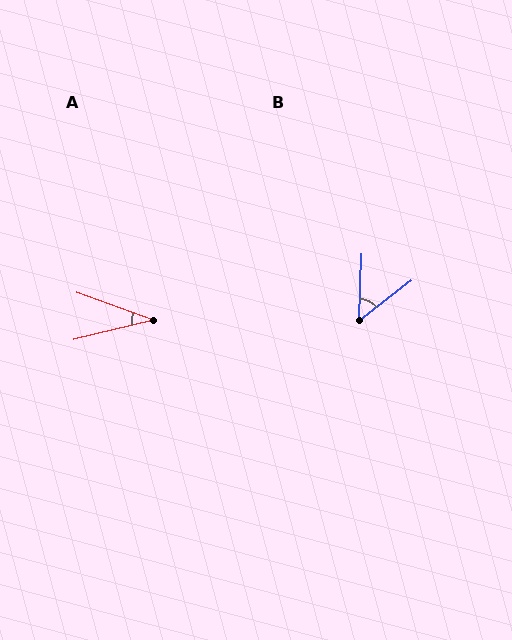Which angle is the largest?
B, at approximately 51 degrees.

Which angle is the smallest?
A, at approximately 34 degrees.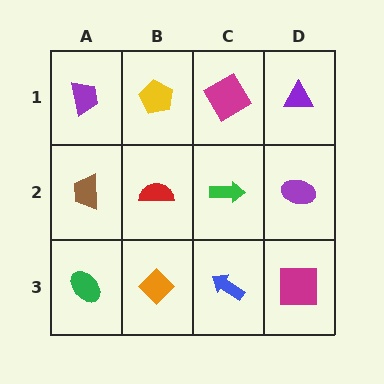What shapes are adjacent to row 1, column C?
A green arrow (row 2, column C), a yellow pentagon (row 1, column B), a purple triangle (row 1, column D).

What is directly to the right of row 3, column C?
A magenta square.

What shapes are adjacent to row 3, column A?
A brown trapezoid (row 2, column A), an orange diamond (row 3, column B).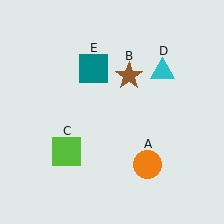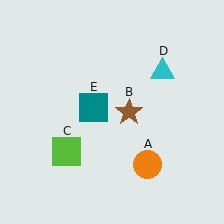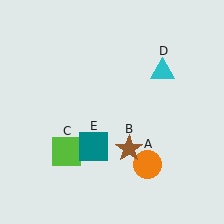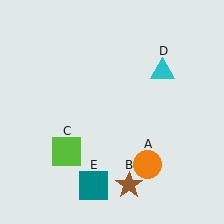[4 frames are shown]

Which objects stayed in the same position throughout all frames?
Orange circle (object A) and lime square (object C) and cyan triangle (object D) remained stationary.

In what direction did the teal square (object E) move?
The teal square (object E) moved down.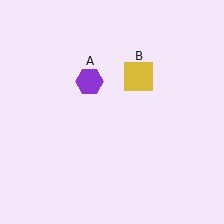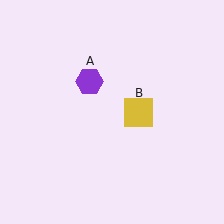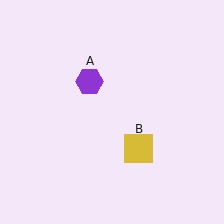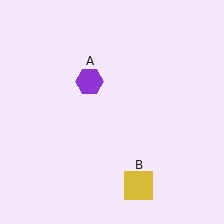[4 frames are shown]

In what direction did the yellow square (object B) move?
The yellow square (object B) moved down.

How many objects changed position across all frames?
1 object changed position: yellow square (object B).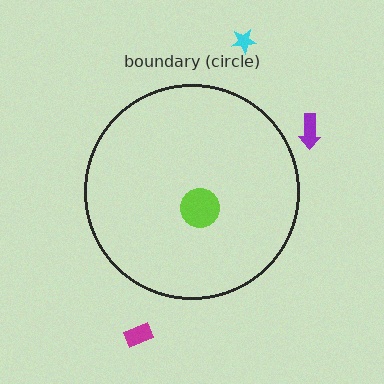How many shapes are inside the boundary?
1 inside, 3 outside.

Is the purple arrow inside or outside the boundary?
Outside.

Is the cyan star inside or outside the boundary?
Outside.